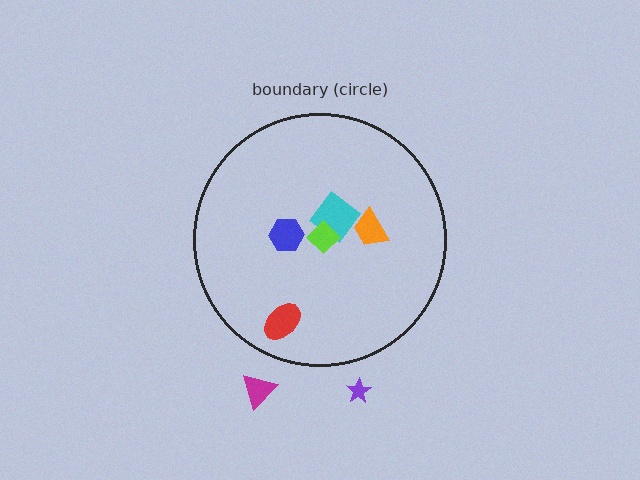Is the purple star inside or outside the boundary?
Outside.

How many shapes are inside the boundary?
5 inside, 2 outside.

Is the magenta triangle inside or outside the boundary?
Outside.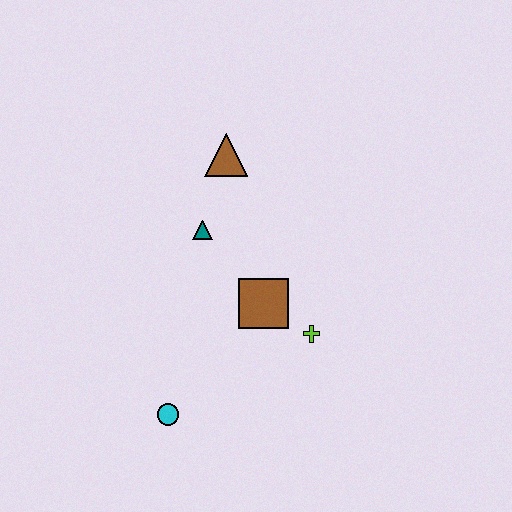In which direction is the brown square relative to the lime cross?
The brown square is to the left of the lime cross.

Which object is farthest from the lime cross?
The brown triangle is farthest from the lime cross.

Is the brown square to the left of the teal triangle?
No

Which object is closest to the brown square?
The lime cross is closest to the brown square.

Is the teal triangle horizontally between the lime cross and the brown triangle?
No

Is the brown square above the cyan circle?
Yes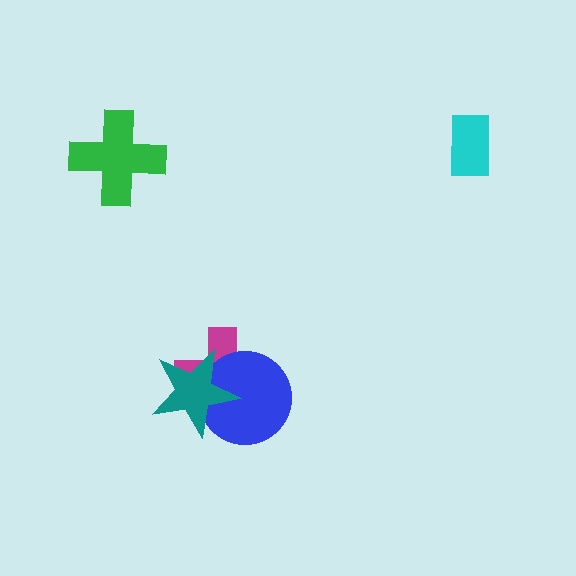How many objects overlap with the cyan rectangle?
0 objects overlap with the cyan rectangle.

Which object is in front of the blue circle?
The teal star is in front of the blue circle.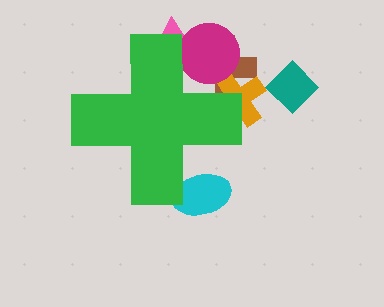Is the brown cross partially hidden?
Yes, the brown cross is partially hidden behind the green cross.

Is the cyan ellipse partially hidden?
Yes, the cyan ellipse is partially hidden behind the green cross.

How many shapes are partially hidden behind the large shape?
5 shapes are partially hidden.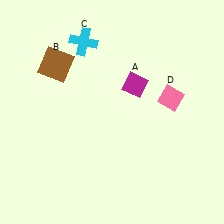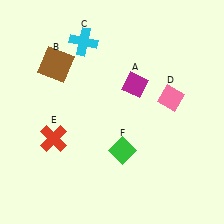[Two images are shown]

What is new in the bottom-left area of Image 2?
A red cross (E) was added in the bottom-left area of Image 2.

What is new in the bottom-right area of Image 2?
A green diamond (F) was added in the bottom-right area of Image 2.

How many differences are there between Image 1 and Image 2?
There are 2 differences between the two images.